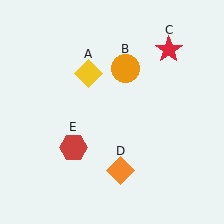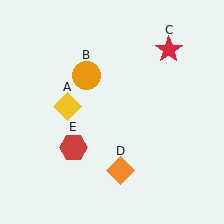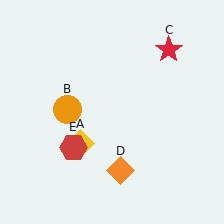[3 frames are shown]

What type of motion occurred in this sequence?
The yellow diamond (object A), orange circle (object B) rotated counterclockwise around the center of the scene.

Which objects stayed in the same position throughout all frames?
Red star (object C) and orange diamond (object D) and red hexagon (object E) remained stationary.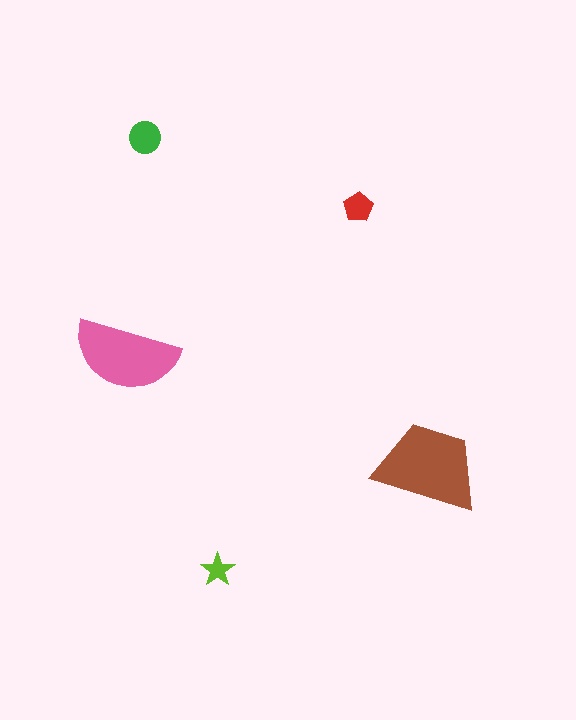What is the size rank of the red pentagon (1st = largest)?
4th.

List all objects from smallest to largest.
The lime star, the red pentagon, the green circle, the pink semicircle, the brown trapezoid.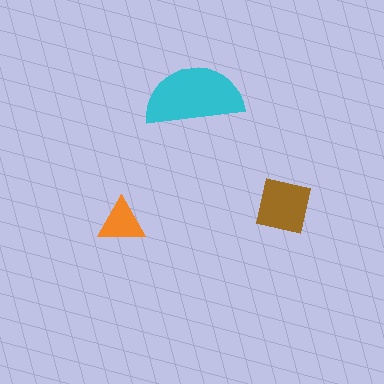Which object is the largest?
The cyan semicircle.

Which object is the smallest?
The orange triangle.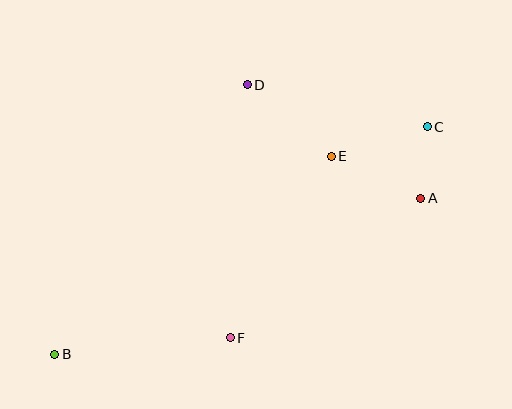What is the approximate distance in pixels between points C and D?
The distance between C and D is approximately 185 pixels.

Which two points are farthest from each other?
Points B and C are farthest from each other.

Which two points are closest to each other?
Points A and C are closest to each other.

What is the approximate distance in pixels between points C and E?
The distance between C and E is approximately 100 pixels.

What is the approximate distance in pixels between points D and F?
The distance between D and F is approximately 254 pixels.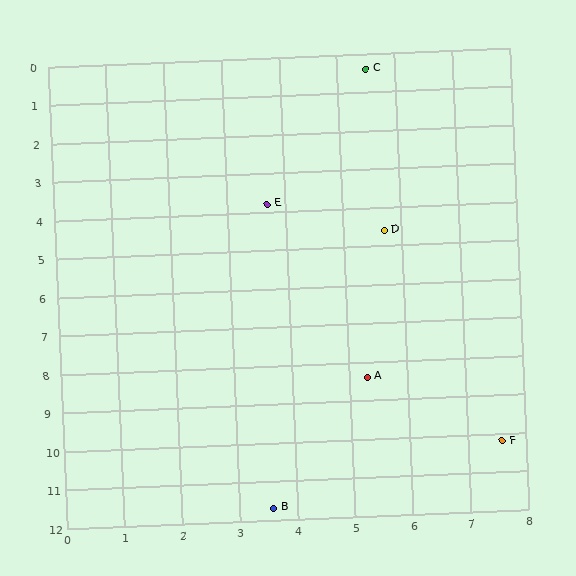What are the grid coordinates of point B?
Point B is at approximately (3.6, 11.7).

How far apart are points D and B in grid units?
Points D and B are about 7.4 grid units apart.